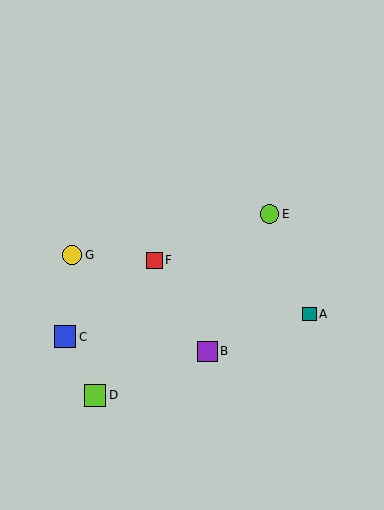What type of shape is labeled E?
Shape E is a lime circle.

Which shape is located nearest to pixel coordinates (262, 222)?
The lime circle (labeled E) at (269, 214) is nearest to that location.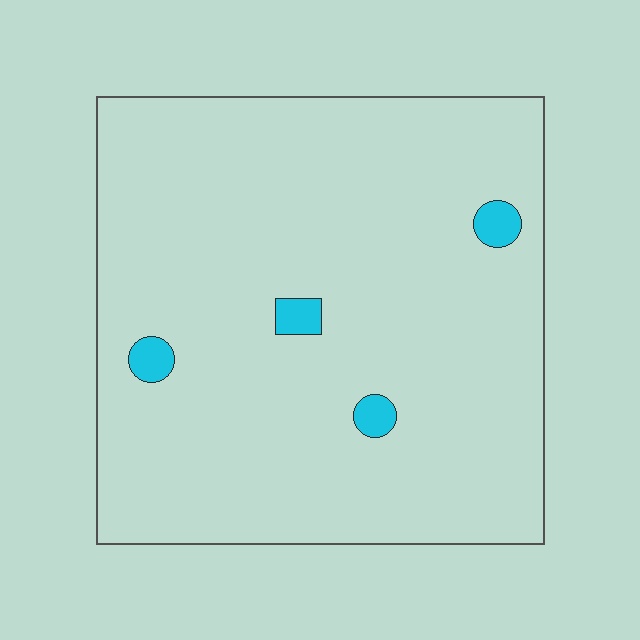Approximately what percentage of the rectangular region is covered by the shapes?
Approximately 5%.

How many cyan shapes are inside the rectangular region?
4.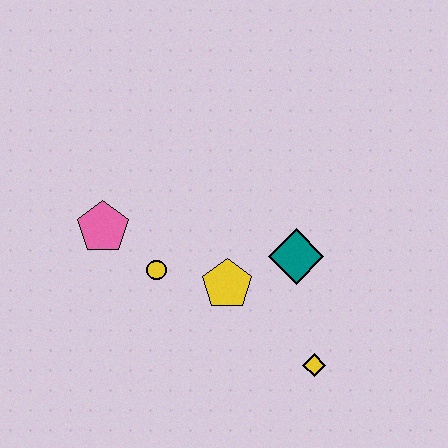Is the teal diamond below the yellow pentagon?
No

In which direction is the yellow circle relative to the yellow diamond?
The yellow circle is to the left of the yellow diamond.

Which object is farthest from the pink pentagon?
The yellow diamond is farthest from the pink pentagon.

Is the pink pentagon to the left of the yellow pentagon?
Yes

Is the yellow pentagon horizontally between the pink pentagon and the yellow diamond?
Yes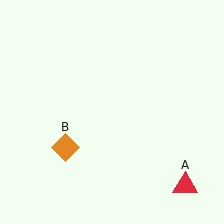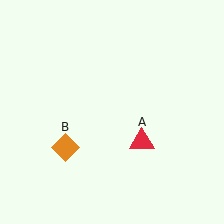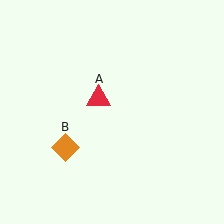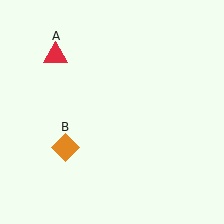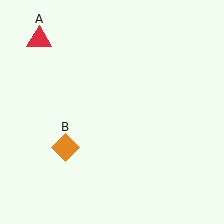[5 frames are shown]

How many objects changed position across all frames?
1 object changed position: red triangle (object A).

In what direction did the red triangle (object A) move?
The red triangle (object A) moved up and to the left.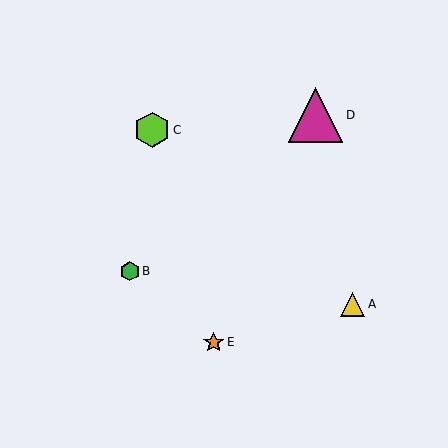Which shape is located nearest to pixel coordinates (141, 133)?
The lime hexagon (labeled C) at (152, 130) is nearest to that location.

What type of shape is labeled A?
Shape A is a yellow triangle.